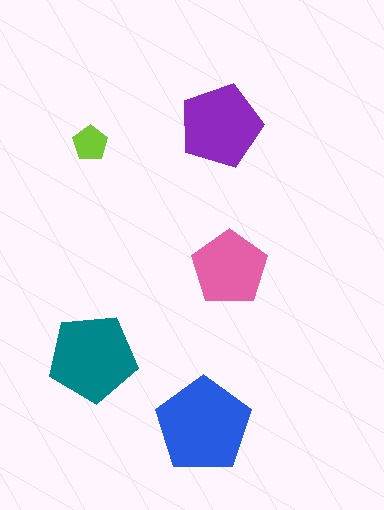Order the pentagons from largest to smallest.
the blue one, the teal one, the purple one, the pink one, the lime one.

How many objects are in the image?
There are 5 objects in the image.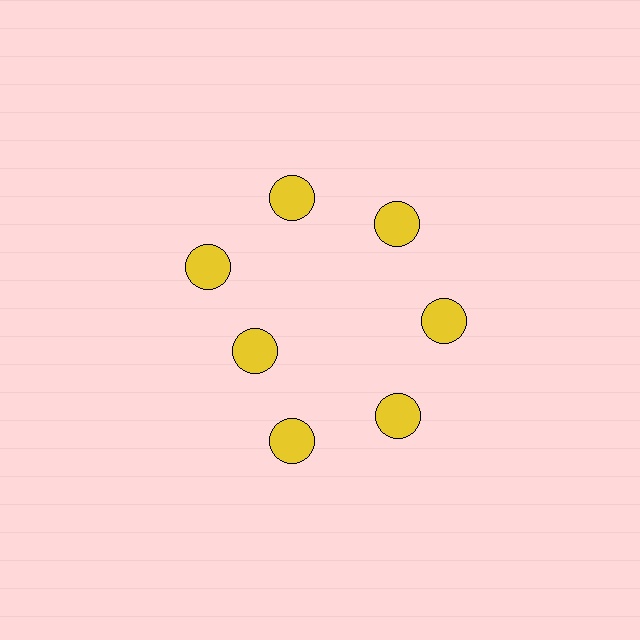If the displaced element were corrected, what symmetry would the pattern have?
It would have 7-fold rotational symmetry — the pattern would map onto itself every 51 degrees.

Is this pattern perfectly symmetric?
No. The 7 yellow circles are arranged in a ring, but one element near the 8 o'clock position is pulled inward toward the center, breaking the 7-fold rotational symmetry.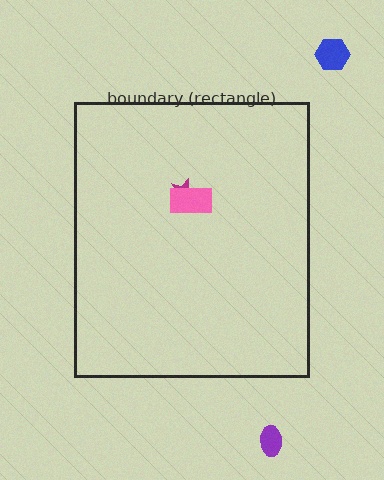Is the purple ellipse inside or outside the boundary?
Outside.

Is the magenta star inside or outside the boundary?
Inside.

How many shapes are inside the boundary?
2 inside, 2 outside.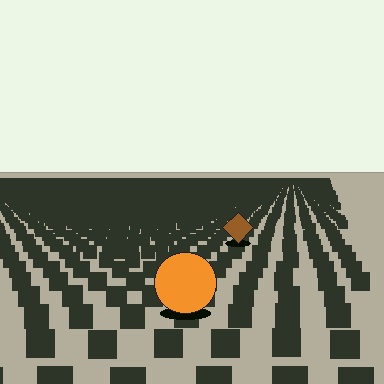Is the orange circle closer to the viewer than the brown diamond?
Yes. The orange circle is closer — you can tell from the texture gradient: the ground texture is coarser near it.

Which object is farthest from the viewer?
The brown diamond is farthest from the viewer. It appears smaller and the ground texture around it is denser.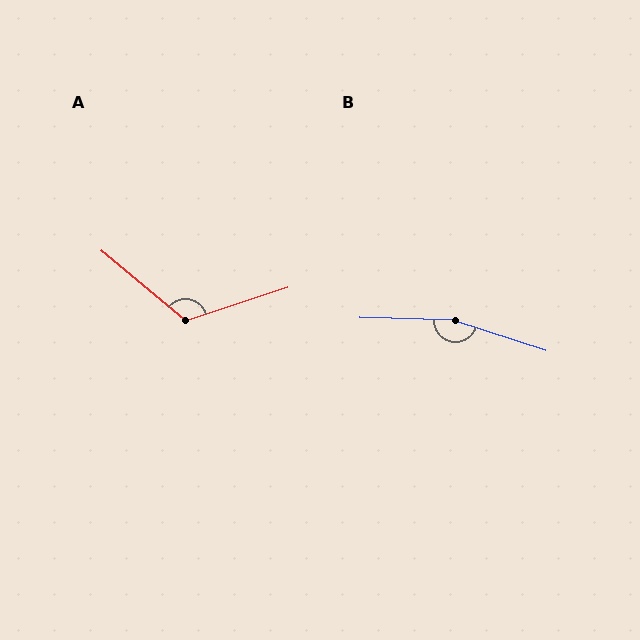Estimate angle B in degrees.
Approximately 164 degrees.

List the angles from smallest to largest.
A (122°), B (164°).